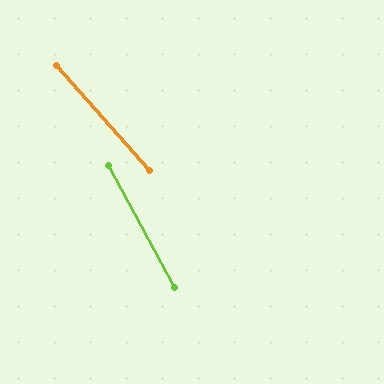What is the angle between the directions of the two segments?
Approximately 13 degrees.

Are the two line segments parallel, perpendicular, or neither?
Neither parallel nor perpendicular — they differ by about 13°.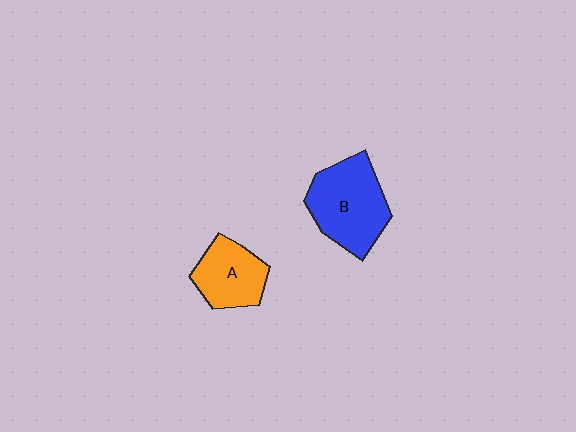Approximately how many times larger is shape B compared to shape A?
Approximately 1.5 times.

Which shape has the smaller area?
Shape A (orange).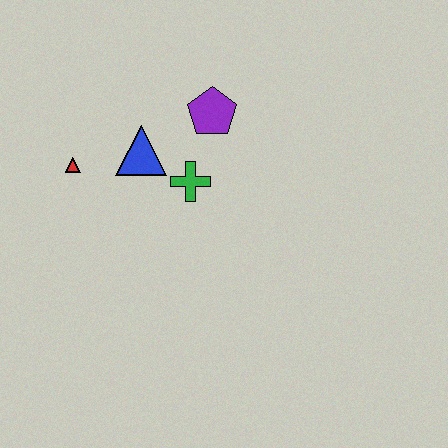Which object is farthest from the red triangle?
The purple pentagon is farthest from the red triangle.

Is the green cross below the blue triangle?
Yes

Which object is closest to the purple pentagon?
The green cross is closest to the purple pentagon.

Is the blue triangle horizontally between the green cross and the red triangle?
Yes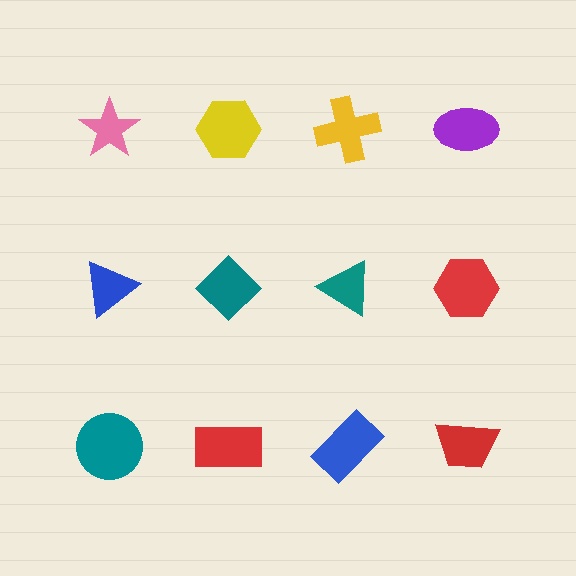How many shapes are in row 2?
4 shapes.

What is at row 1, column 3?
A yellow cross.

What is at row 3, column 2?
A red rectangle.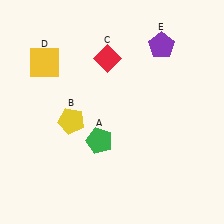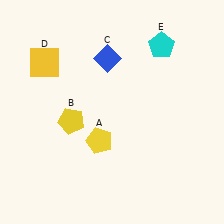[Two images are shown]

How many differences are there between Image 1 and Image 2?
There are 3 differences between the two images.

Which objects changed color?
A changed from green to yellow. C changed from red to blue. E changed from purple to cyan.